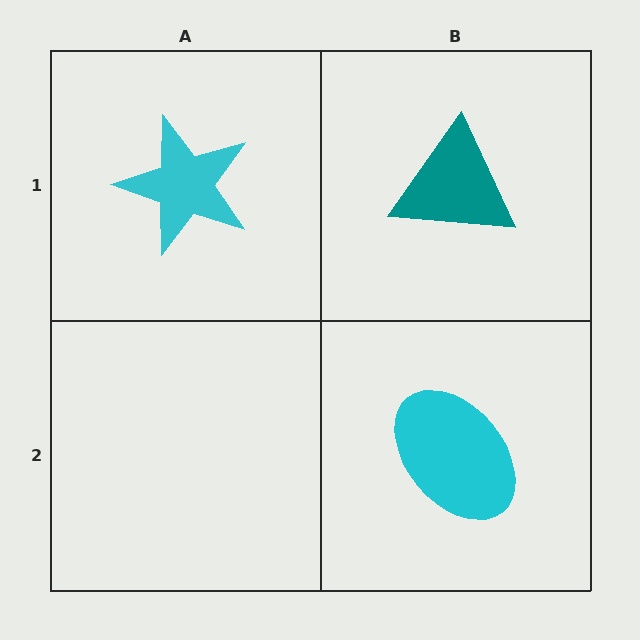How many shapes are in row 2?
1 shape.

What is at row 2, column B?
A cyan ellipse.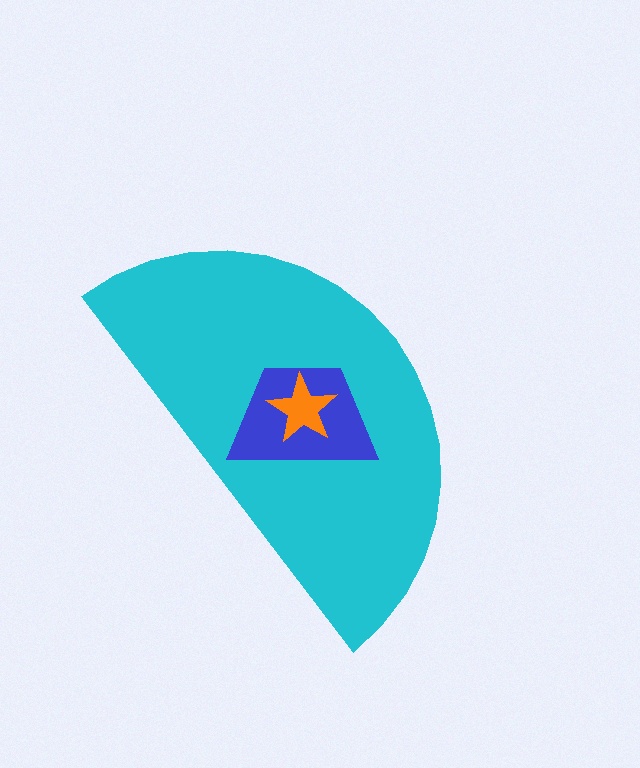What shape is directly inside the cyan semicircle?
The blue trapezoid.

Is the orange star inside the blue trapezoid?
Yes.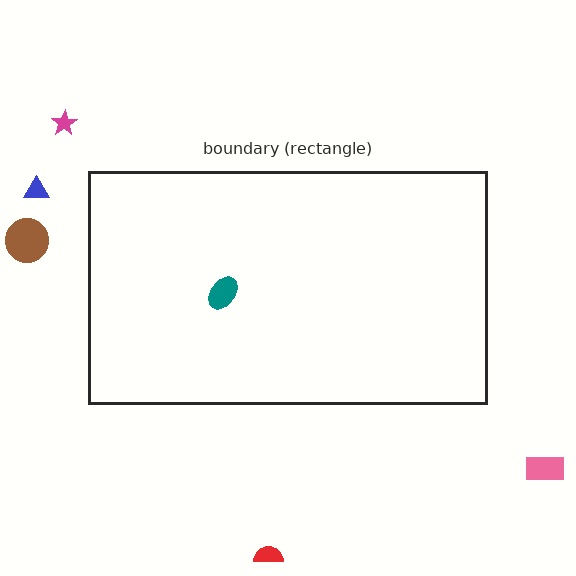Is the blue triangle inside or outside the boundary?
Outside.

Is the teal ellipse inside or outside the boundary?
Inside.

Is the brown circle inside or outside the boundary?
Outside.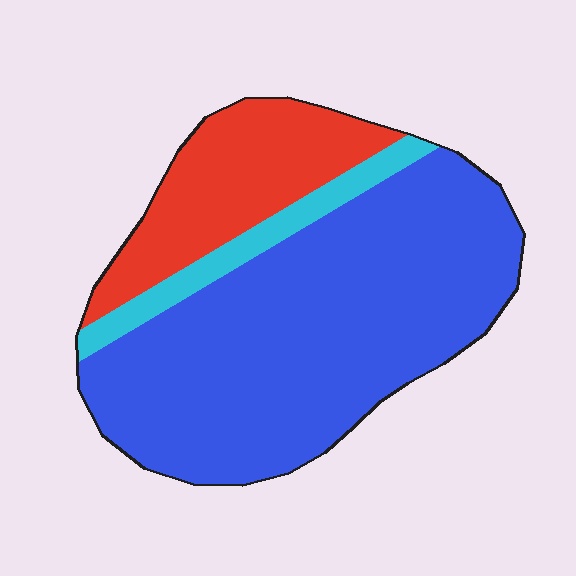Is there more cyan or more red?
Red.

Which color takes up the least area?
Cyan, at roughly 10%.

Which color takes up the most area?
Blue, at roughly 70%.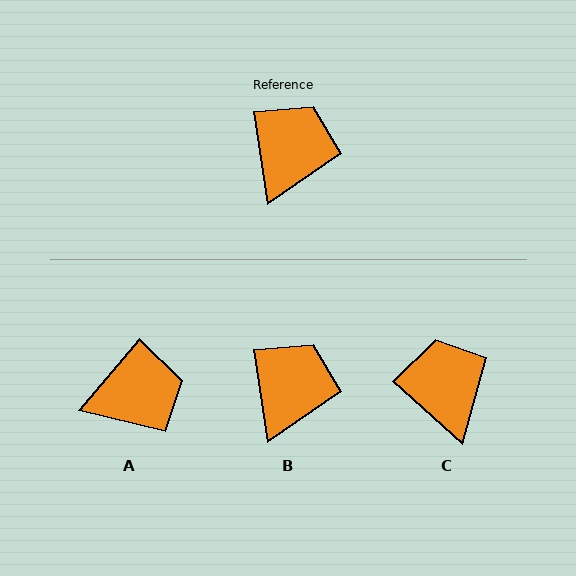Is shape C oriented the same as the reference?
No, it is off by about 40 degrees.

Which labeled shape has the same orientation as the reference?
B.